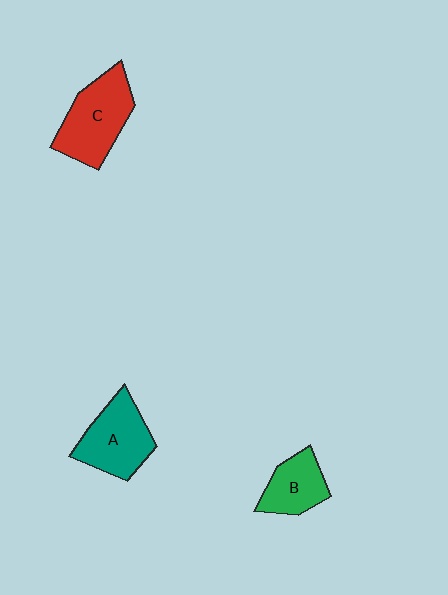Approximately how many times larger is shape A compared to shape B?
Approximately 1.4 times.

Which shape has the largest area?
Shape C (red).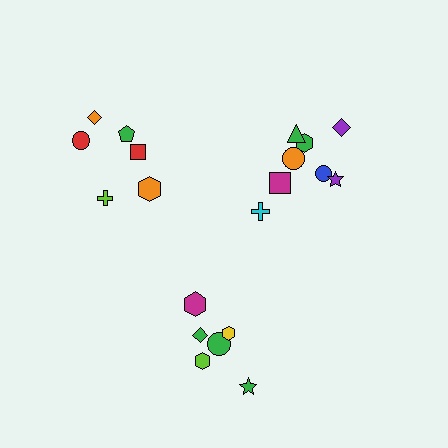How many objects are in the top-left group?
There are 6 objects.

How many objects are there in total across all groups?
There are 20 objects.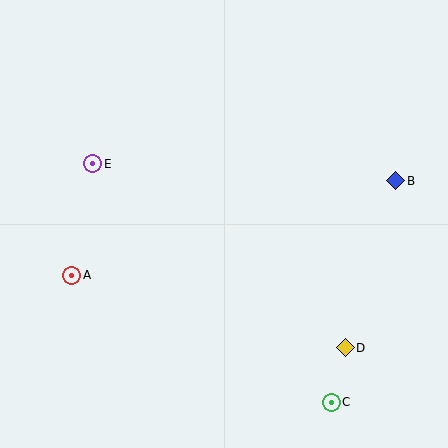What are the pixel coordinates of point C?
Point C is at (331, 402).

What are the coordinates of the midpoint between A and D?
The midpoint between A and D is at (208, 311).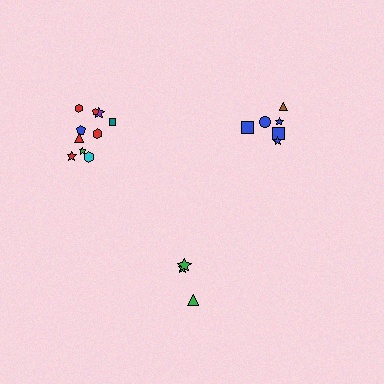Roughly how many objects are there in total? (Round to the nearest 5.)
Roughly 20 objects in total.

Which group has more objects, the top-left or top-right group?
The top-left group.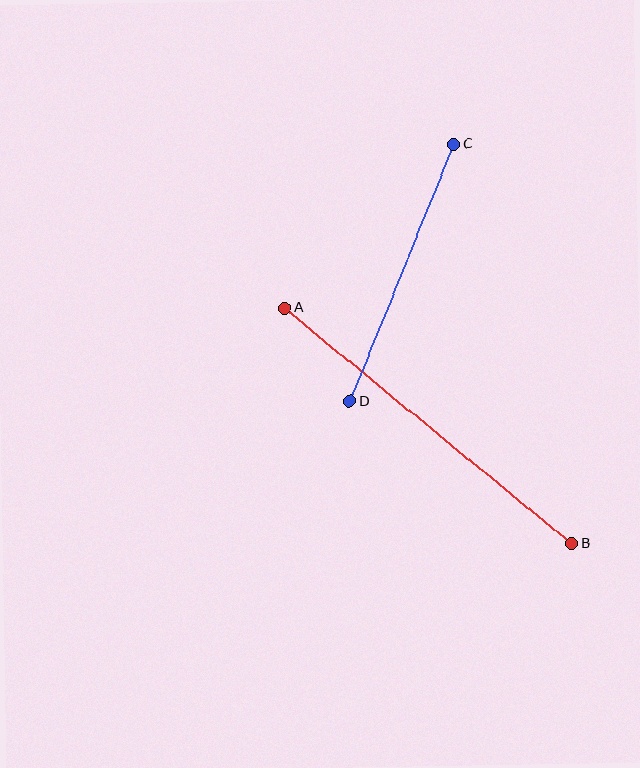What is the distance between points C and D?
The distance is approximately 277 pixels.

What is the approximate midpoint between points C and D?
The midpoint is at approximately (402, 273) pixels.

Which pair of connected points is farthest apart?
Points A and B are farthest apart.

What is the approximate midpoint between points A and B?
The midpoint is at approximately (428, 426) pixels.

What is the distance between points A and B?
The distance is approximately 371 pixels.